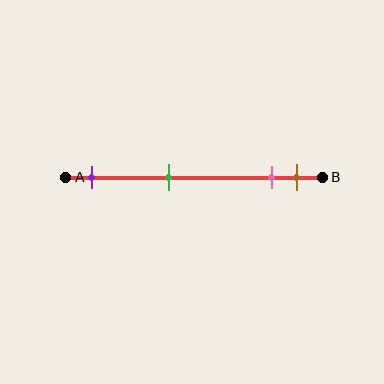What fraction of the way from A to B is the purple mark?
The purple mark is approximately 10% (0.1) of the way from A to B.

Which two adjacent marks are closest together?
The pink and brown marks are the closest adjacent pair.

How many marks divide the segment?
There are 4 marks dividing the segment.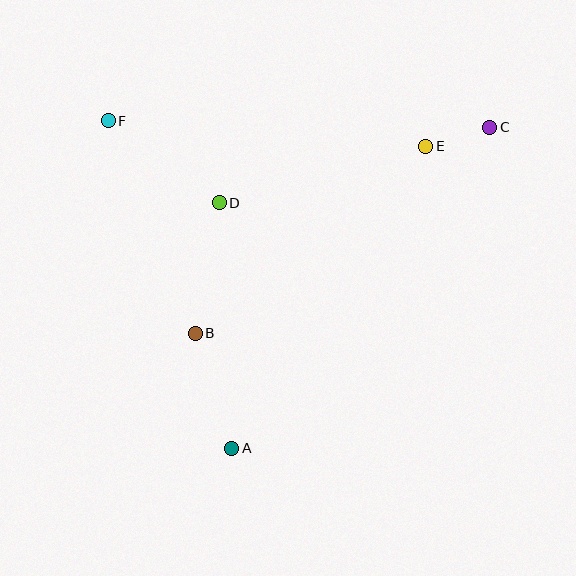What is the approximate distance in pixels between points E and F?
The distance between E and F is approximately 318 pixels.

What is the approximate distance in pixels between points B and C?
The distance between B and C is approximately 359 pixels.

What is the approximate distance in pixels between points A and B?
The distance between A and B is approximately 121 pixels.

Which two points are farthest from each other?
Points A and C are farthest from each other.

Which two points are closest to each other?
Points C and E are closest to each other.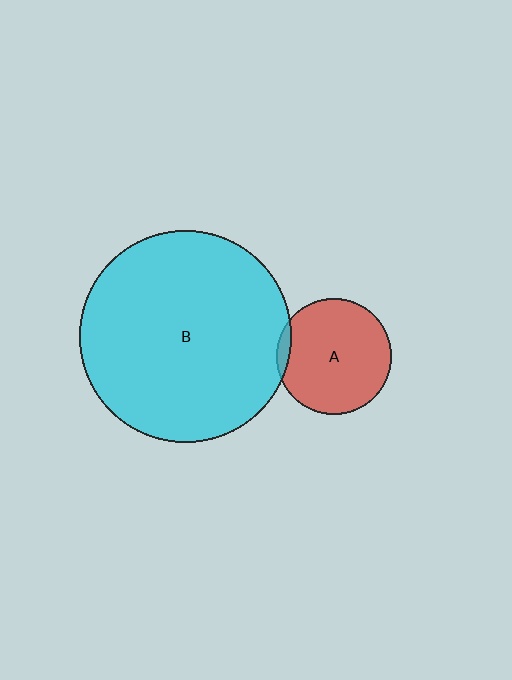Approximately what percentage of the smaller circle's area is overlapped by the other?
Approximately 5%.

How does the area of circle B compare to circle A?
Approximately 3.4 times.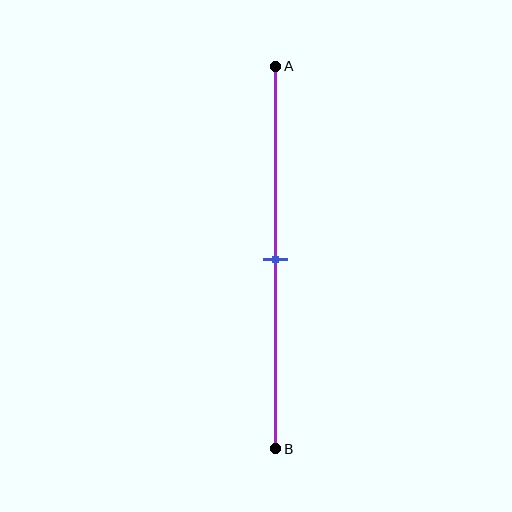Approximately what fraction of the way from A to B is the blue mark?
The blue mark is approximately 50% of the way from A to B.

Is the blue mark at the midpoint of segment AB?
Yes, the mark is approximately at the midpoint.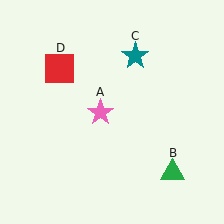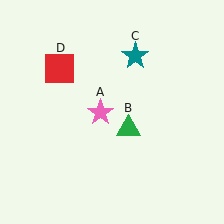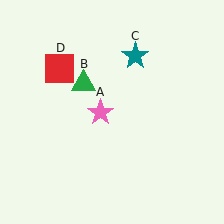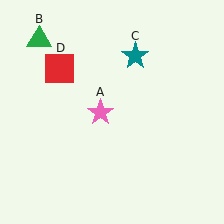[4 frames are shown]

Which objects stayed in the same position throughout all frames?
Pink star (object A) and teal star (object C) and red square (object D) remained stationary.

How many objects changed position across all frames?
1 object changed position: green triangle (object B).